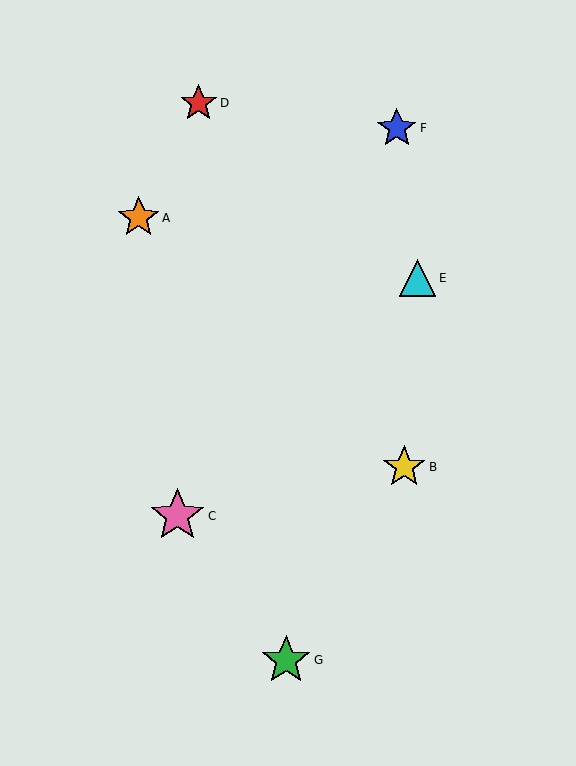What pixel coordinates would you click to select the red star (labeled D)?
Click at (199, 103) to select the red star D.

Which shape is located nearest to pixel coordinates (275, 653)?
The green star (labeled G) at (286, 660) is nearest to that location.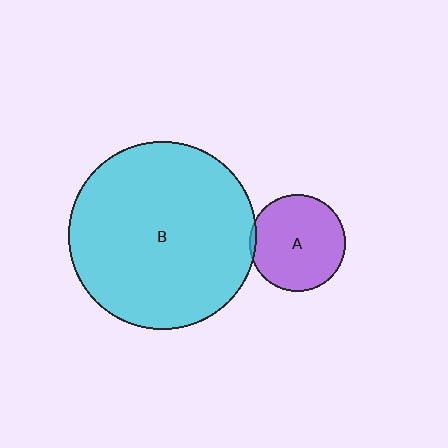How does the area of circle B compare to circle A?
Approximately 3.8 times.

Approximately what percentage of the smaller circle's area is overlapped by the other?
Approximately 5%.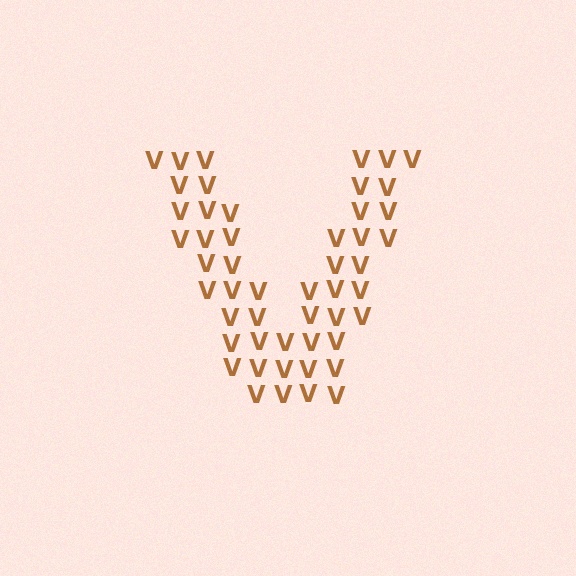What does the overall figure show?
The overall figure shows the letter V.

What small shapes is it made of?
It is made of small letter V's.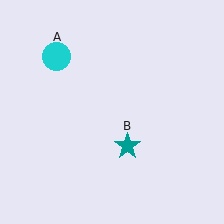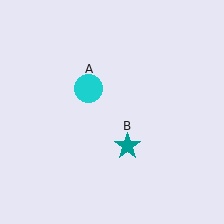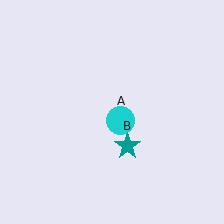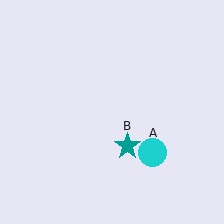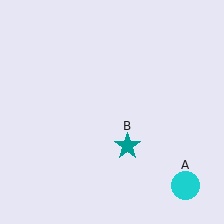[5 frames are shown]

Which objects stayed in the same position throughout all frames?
Teal star (object B) remained stationary.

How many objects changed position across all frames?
1 object changed position: cyan circle (object A).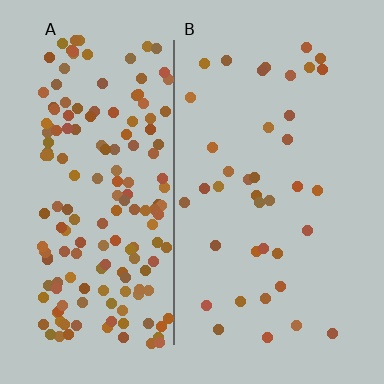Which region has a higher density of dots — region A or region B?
A (the left).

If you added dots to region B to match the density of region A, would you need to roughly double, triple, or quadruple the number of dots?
Approximately quadruple.